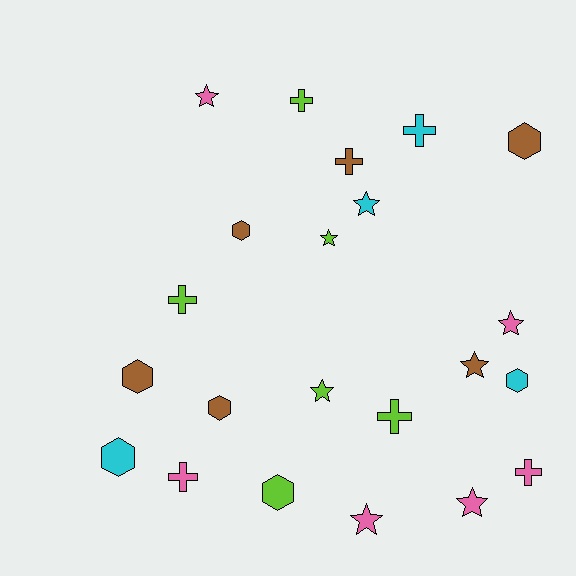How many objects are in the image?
There are 22 objects.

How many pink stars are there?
There are 4 pink stars.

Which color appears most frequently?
Pink, with 6 objects.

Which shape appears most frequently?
Star, with 8 objects.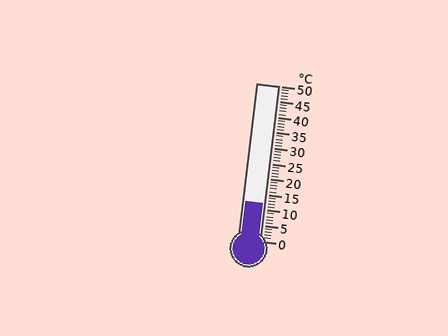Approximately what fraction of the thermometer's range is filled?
The thermometer is filled to approximately 25% of its range.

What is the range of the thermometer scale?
The thermometer scale ranges from 0°C to 50°C.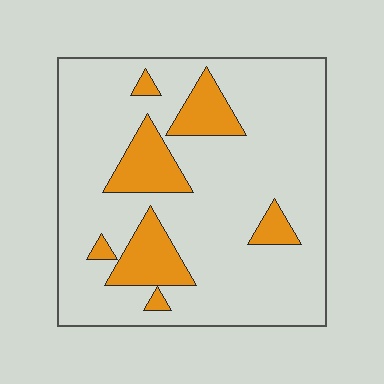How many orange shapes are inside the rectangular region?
7.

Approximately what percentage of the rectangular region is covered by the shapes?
Approximately 20%.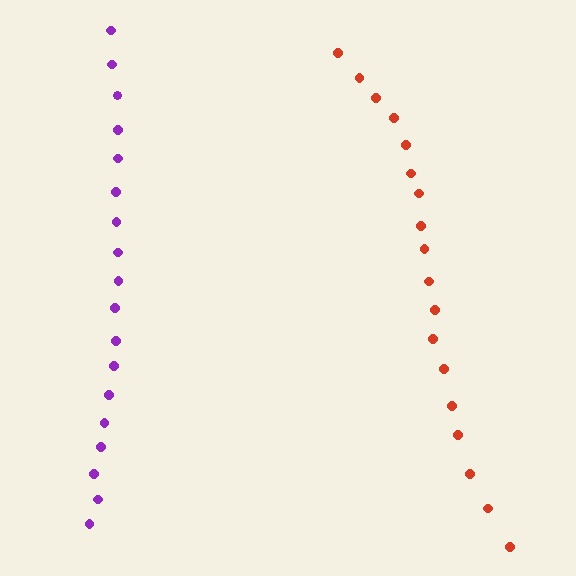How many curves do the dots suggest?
There are 2 distinct paths.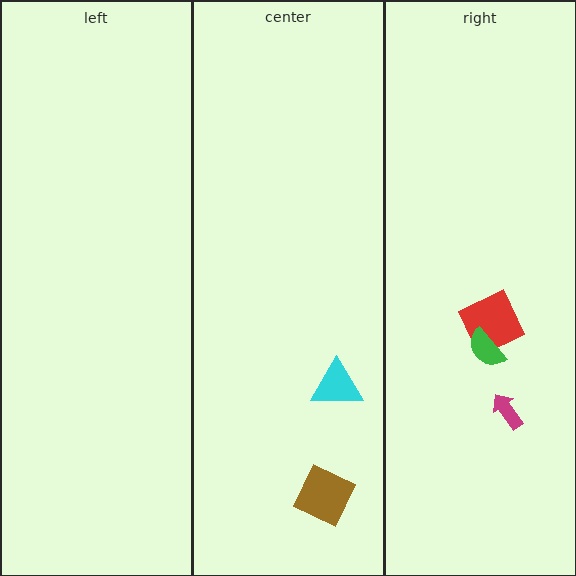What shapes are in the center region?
The brown diamond, the cyan triangle.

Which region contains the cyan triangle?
The center region.